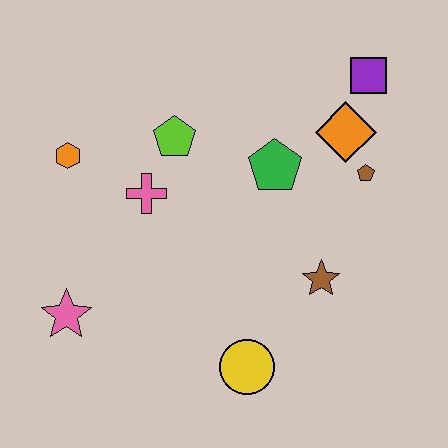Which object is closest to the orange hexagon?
The pink cross is closest to the orange hexagon.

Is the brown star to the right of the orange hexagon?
Yes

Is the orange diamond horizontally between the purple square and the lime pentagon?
Yes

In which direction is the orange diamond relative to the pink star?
The orange diamond is to the right of the pink star.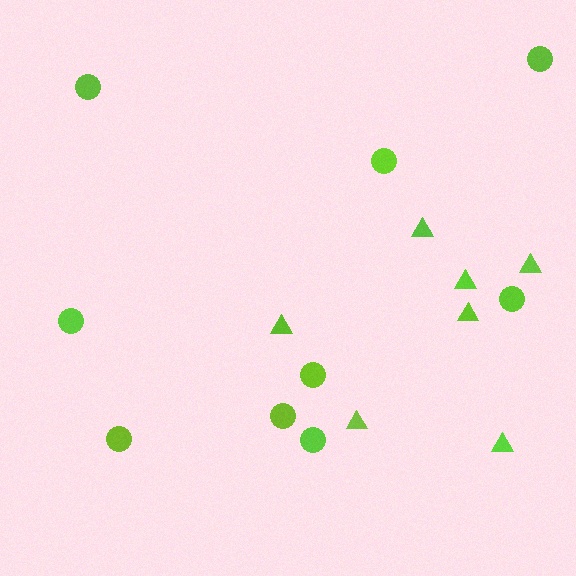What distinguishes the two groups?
There are 2 groups: one group of triangles (7) and one group of circles (9).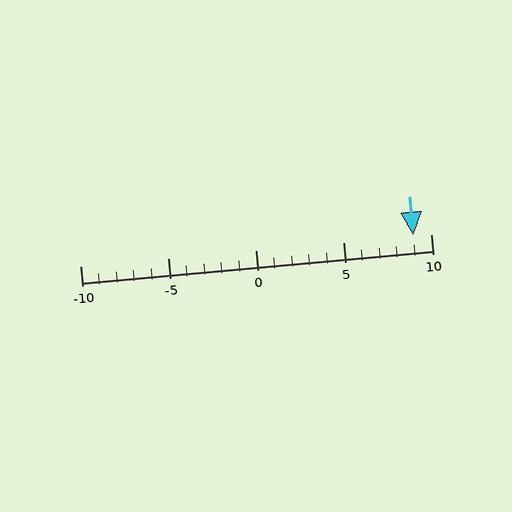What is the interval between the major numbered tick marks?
The major tick marks are spaced 5 units apart.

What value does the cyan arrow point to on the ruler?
The cyan arrow points to approximately 9.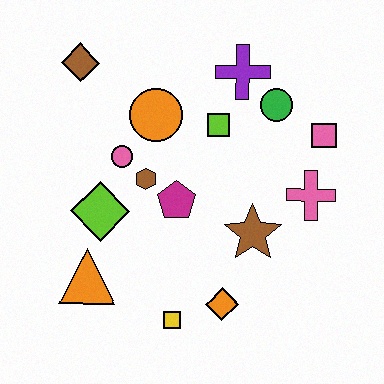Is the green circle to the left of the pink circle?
No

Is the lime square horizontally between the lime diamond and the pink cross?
Yes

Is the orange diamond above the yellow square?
Yes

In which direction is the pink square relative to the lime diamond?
The pink square is to the right of the lime diamond.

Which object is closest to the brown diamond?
The orange circle is closest to the brown diamond.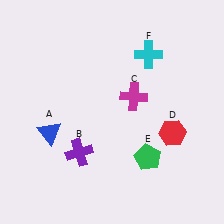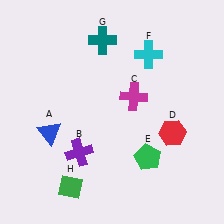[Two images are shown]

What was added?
A teal cross (G), a green diamond (H) were added in Image 2.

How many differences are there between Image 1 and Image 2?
There are 2 differences between the two images.